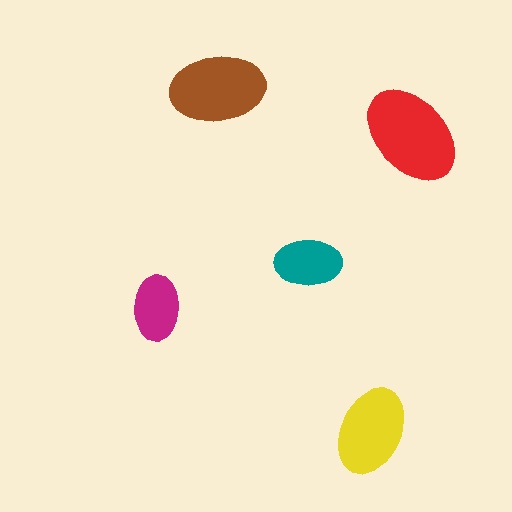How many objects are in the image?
There are 5 objects in the image.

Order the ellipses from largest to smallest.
the red one, the brown one, the yellow one, the teal one, the magenta one.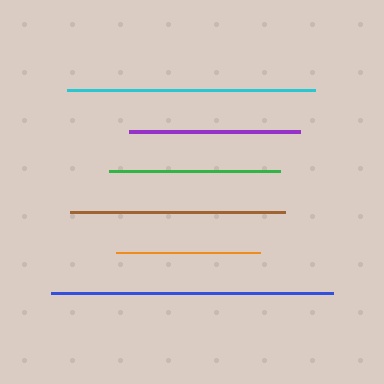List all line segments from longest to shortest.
From longest to shortest: blue, cyan, brown, green, purple, orange.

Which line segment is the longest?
The blue line is the longest at approximately 283 pixels.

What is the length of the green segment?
The green segment is approximately 171 pixels long.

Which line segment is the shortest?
The orange line is the shortest at approximately 145 pixels.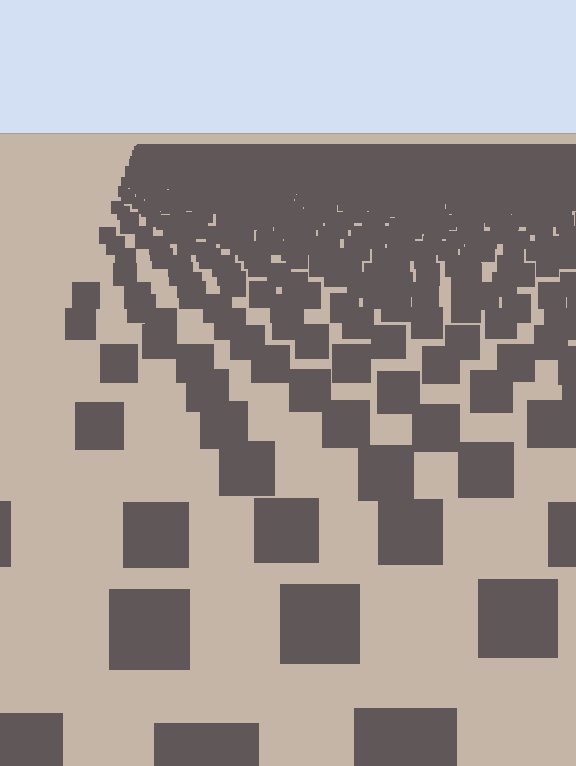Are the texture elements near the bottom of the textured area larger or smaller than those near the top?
Larger. Near the bottom, elements are closer to the viewer and appear at a bigger on-screen size.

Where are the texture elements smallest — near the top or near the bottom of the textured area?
Near the top.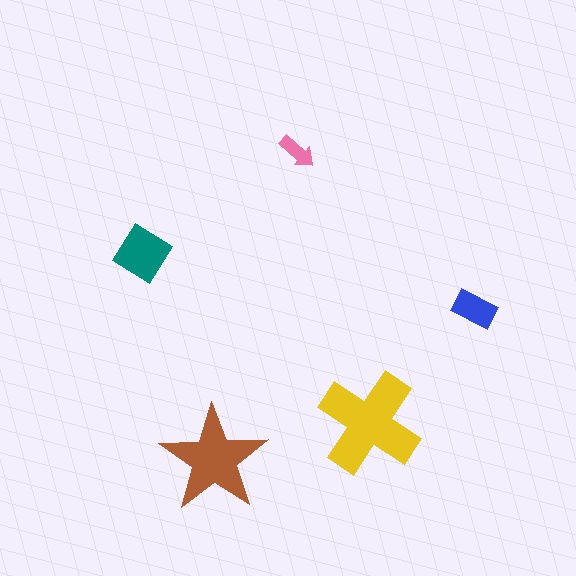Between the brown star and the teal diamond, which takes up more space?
The brown star.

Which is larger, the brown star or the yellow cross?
The yellow cross.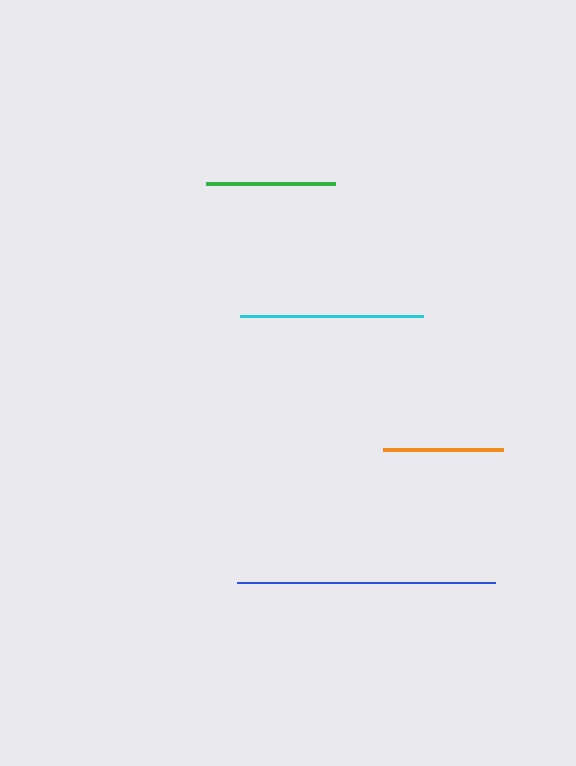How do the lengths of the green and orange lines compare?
The green and orange lines are approximately the same length.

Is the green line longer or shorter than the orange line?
The green line is longer than the orange line.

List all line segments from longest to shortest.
From longest to shortest: blue, cyan, green, orange.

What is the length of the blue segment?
The blue segment is approximately 258 pixels long.